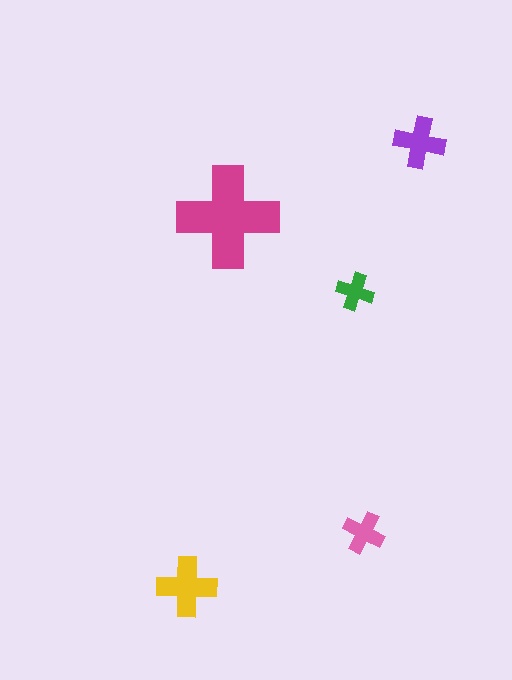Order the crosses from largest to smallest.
the magenta one, the yellow one, the purple one, the pink one, the green one.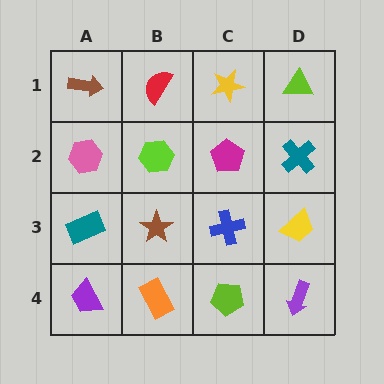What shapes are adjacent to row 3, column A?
A pink hexagon (row 2, column A), a purple trapezoid (row 4, column A), a brown star (row 3, column B).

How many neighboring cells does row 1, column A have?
2.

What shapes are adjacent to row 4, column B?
A brown star (row 3, column B), a purple trapezoid (row 4, column A), a lime pentagon (row 4, column C).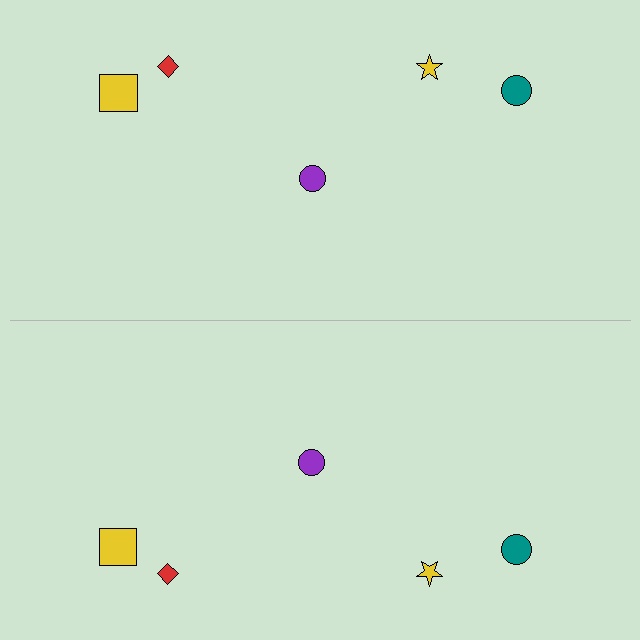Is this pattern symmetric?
Yes, this pattern has bilateral (reflection) symmetry.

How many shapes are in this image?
There are 10 shapes in this image.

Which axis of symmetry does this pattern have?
The pattern has a horizontal axis of symmetry running through the center of the image.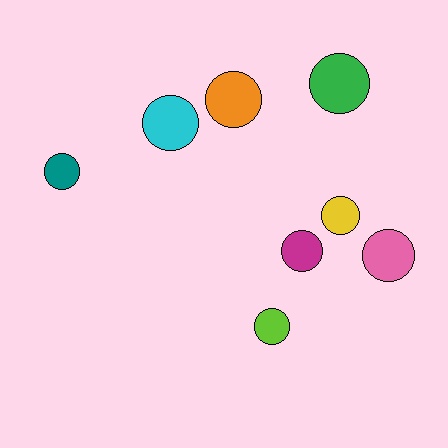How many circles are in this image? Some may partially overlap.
There are 8 circles.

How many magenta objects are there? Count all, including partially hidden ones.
There is 1 magenta object.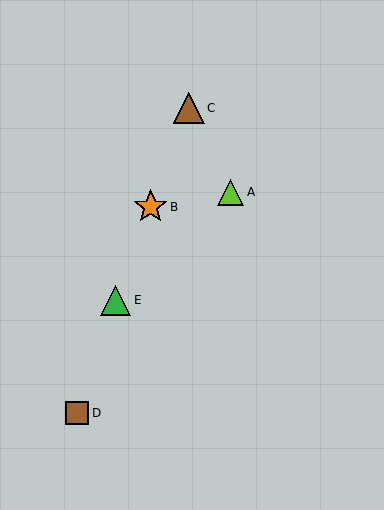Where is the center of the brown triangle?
The center of the brown triangle is at (189, 108).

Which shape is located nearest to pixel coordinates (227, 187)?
The lime triangle (labeled A) at (230, 192) is nearest to that location.